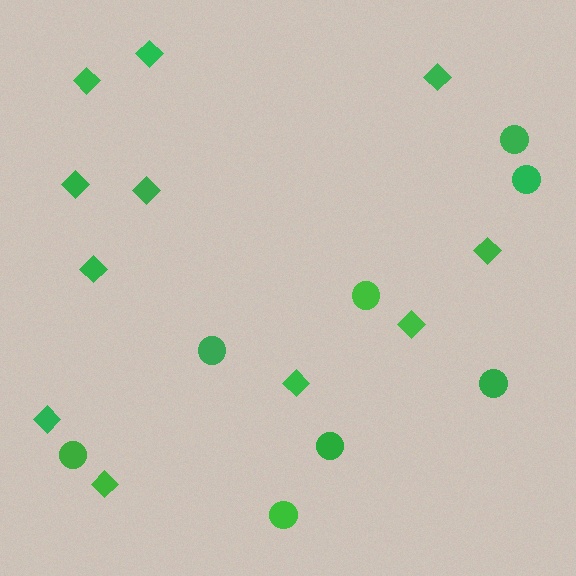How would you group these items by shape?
There are 2 groups: one group of circles (8) and one group of diamonds (11).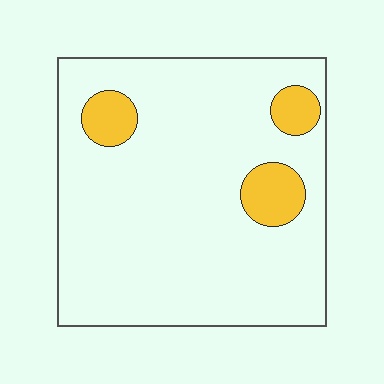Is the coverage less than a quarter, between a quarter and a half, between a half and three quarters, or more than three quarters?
Less than a quarter.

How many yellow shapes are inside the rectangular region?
3.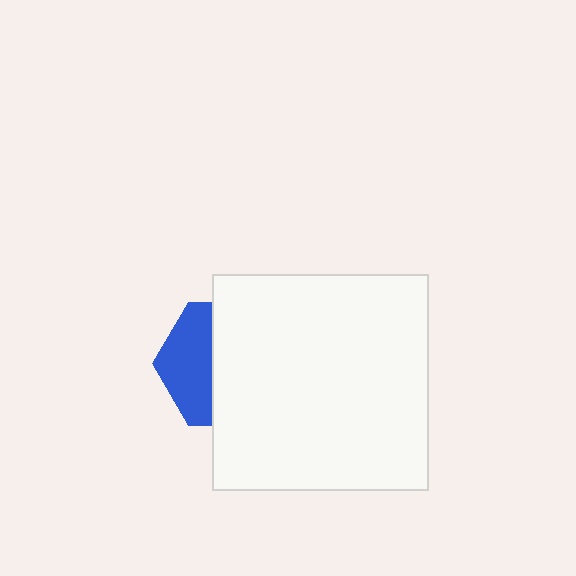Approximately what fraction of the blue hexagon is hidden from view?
Roughly 61% of the blue hexagon is hidden behind the white square.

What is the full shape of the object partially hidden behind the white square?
The partially hidden object is a blue hexagon.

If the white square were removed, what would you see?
You would see the complete blue hexagon.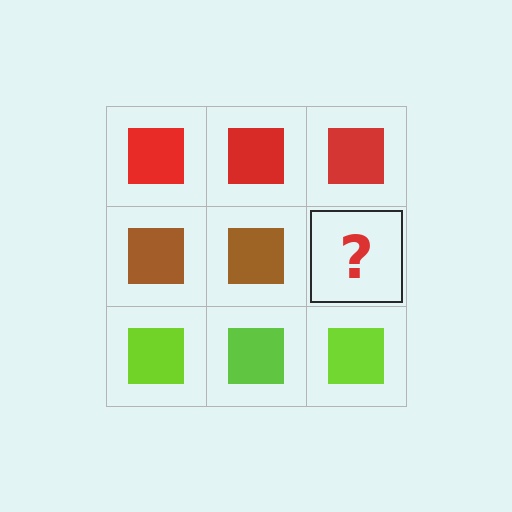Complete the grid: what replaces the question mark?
The question mark should be replaced with a brown square.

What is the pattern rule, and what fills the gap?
The rule is that each row has a consistent color. The gap should be filled with a brown square.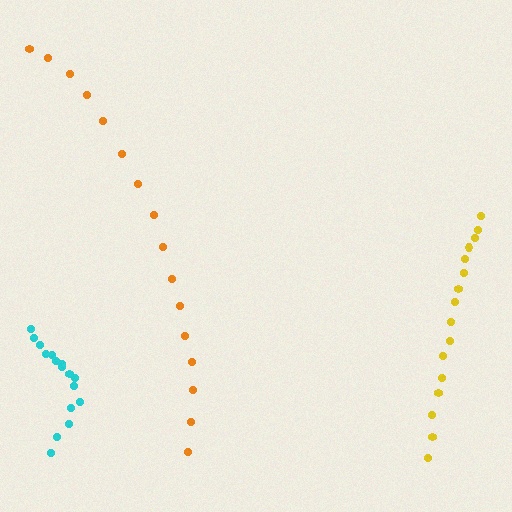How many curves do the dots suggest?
There are 3 distinct paths.